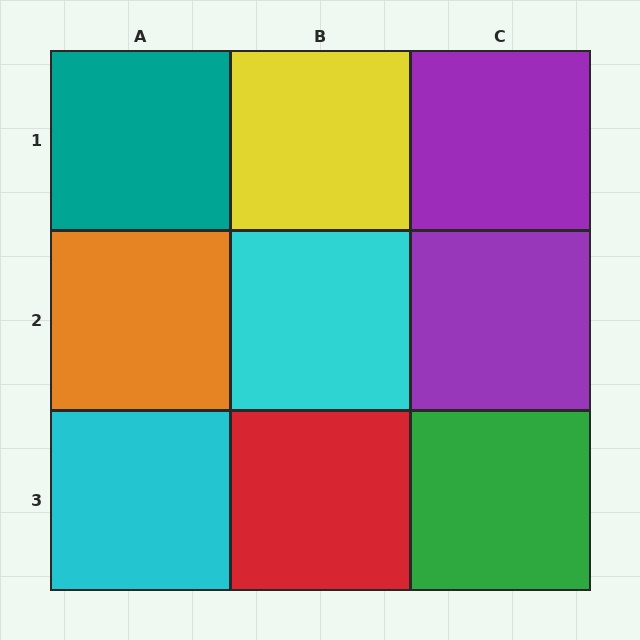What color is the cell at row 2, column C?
Purple.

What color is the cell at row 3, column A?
Cyan.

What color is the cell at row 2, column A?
Orange.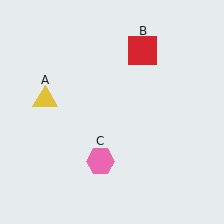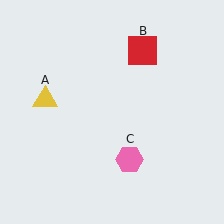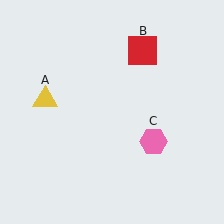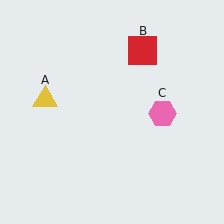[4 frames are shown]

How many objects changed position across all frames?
1 object changed position: pink hexagon (object C).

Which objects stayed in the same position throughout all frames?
Yellow triangle (object A) and red square (object B) remained stationary.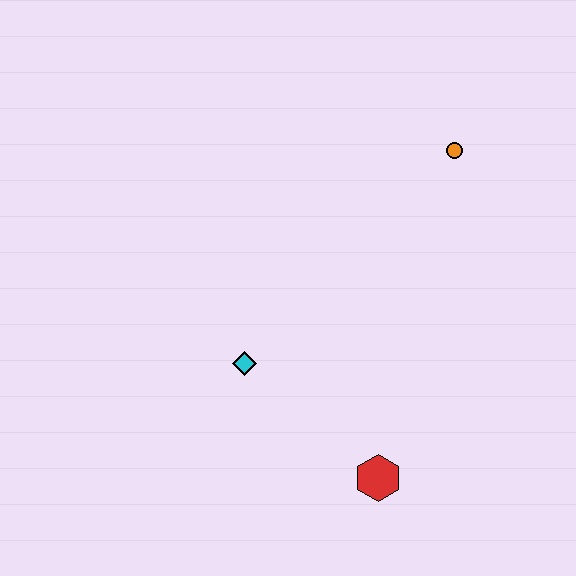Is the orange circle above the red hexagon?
Yes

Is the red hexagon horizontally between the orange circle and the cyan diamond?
Yes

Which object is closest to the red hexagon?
The cyan diamond is closest to the red hexagon.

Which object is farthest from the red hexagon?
The orange circle is farthest from the red hexagon.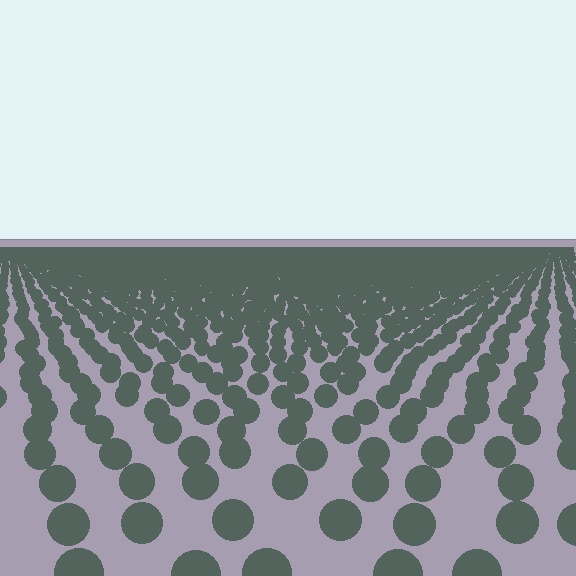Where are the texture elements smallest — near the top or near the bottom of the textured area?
Near the top.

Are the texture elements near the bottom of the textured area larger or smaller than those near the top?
Larger. Near the bottom, elements are closer to the viewer and appear at a bigger on-screen size.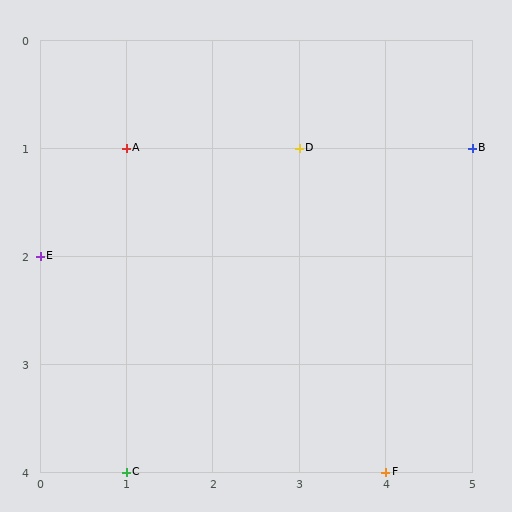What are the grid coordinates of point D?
Point D is at grid coordinates (3, 1).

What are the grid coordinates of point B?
Point B is at grid coordinates (5, 1).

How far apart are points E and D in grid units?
Points E and D are 3 columns and 1 row apart (about 3.2 grid units diagonally).